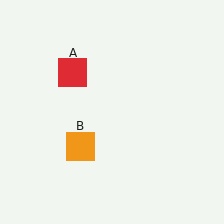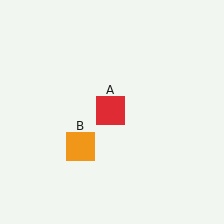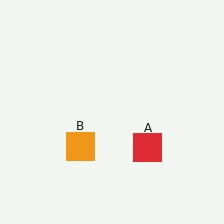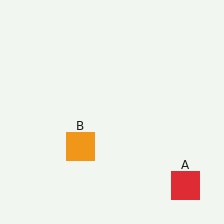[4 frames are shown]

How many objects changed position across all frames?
1 object changed position: red square (object A).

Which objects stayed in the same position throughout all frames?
Orange square (object B) remained stationary.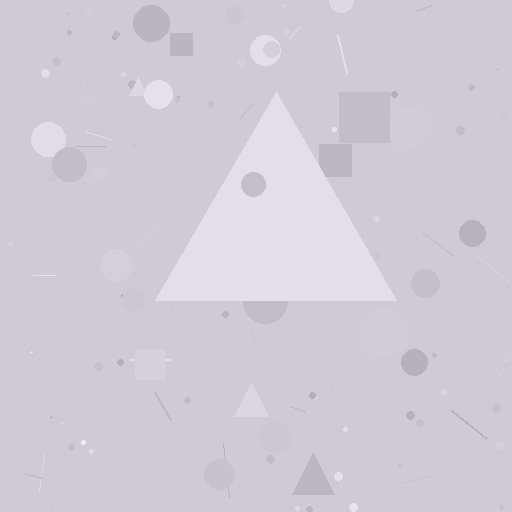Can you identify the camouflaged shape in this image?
The camouflaged shape is a triangle.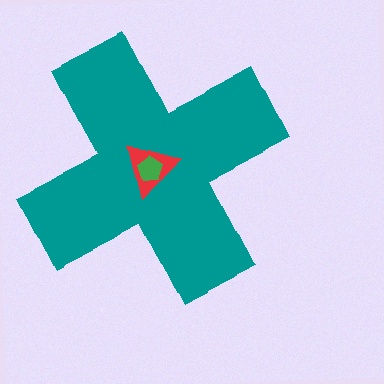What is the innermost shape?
The green pentagon.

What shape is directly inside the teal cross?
The red triangle.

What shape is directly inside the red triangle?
The green pentagon.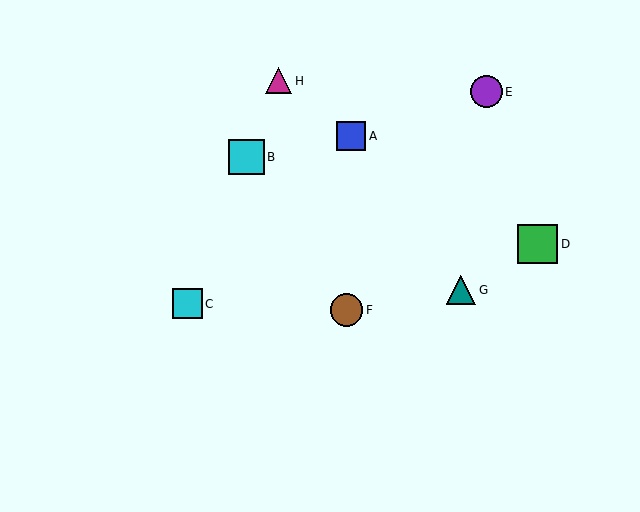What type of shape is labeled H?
Shape H is a magenta triangle.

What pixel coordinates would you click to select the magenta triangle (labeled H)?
Click at (279, 81) to select the magenta triangle H.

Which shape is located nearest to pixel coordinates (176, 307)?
The cyan square (labeled C) at (187, 304) is nearest to that location.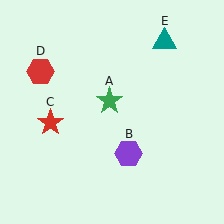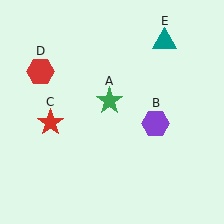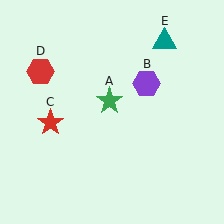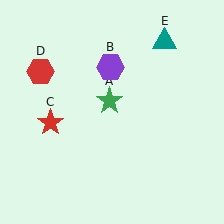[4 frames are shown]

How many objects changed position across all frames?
1 object changed position: purple hexagon (object B).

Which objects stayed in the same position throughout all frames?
Green star (object A) and red star (object C) and red hexagon (object D) and teal triangle (object E) remained stationary.